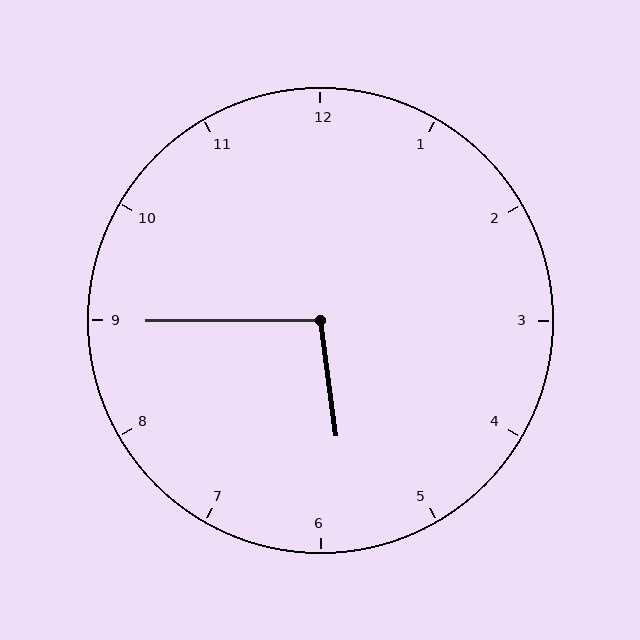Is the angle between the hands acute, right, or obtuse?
It is obtuse.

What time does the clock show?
5:45.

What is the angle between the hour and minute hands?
Approximately 98 degrees.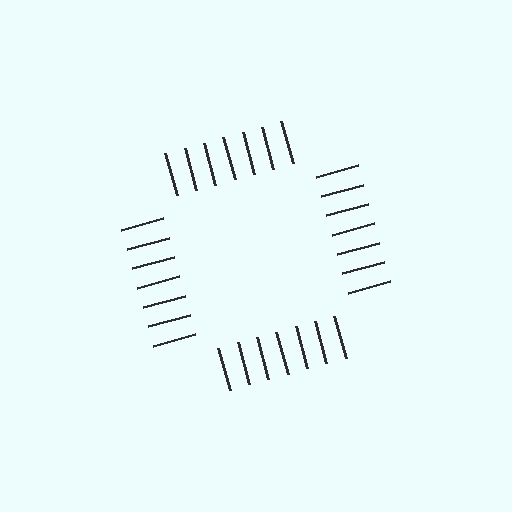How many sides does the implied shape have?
4 sides — the line-ends trace a square.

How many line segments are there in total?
28 — 7 along each of the 4 edges.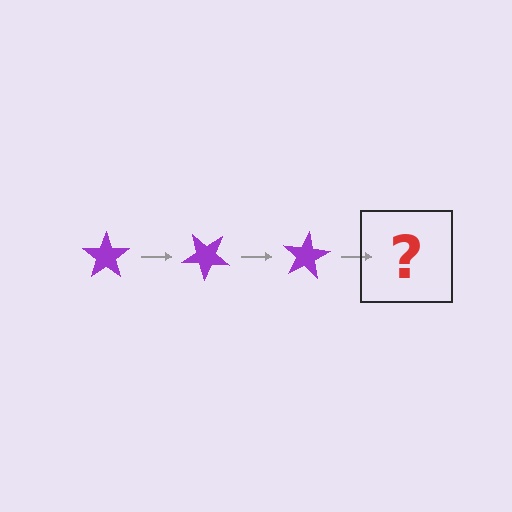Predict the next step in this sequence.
The next step is a purple star rotated 120 degrees.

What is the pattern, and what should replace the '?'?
The pattern is that the star rotates 40 degrees each step. The '?' should be a purple star rotated 120 degrees.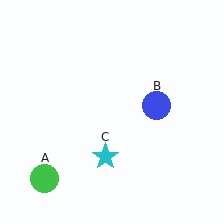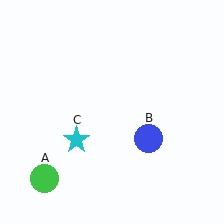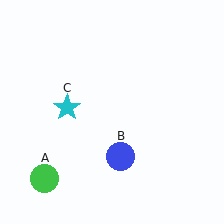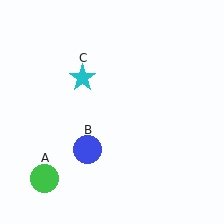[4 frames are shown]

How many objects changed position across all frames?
2 objects changed position: blue circle (object B), cyan star (object C).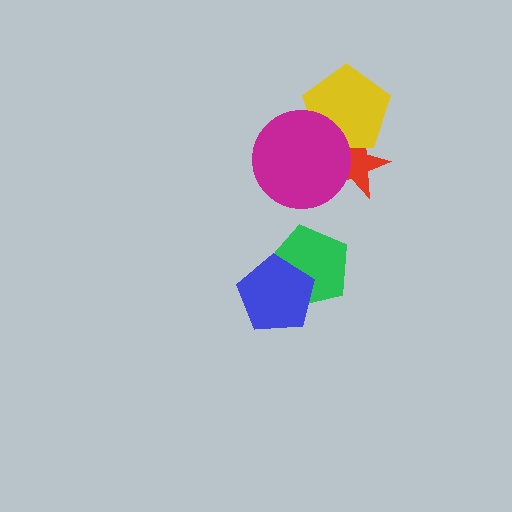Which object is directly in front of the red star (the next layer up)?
The yellow pentagon is directly in front of the red star.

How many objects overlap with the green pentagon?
1 object overlaps with the green pentagon.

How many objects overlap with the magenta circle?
2 objects overlap with the magenta circle.